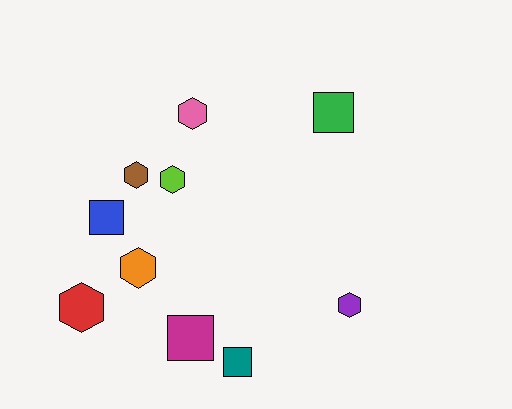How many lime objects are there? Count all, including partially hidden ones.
There is 1 lime object.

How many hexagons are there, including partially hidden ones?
There are 6 hexagons.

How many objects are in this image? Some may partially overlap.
There are 10 objects.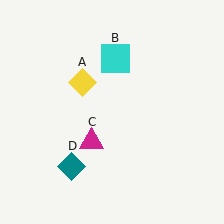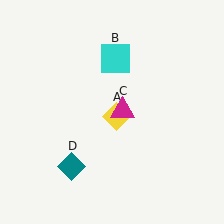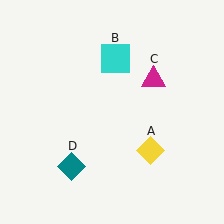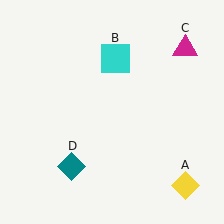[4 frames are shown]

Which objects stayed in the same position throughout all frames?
Cyan square (object B) and teal diamond (object D) remained stationary.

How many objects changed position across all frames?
2 objects changed position: yellow diamond (object A), magenta triangle (object C).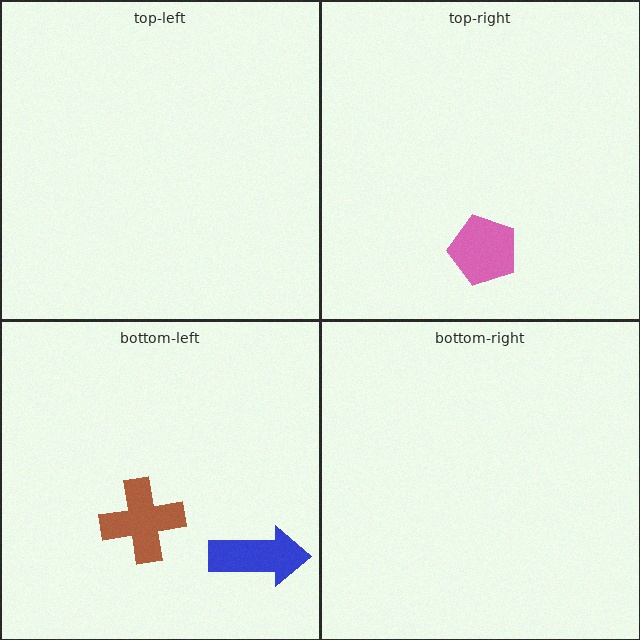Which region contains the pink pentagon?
The top-right region.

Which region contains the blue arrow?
The bottom-left region.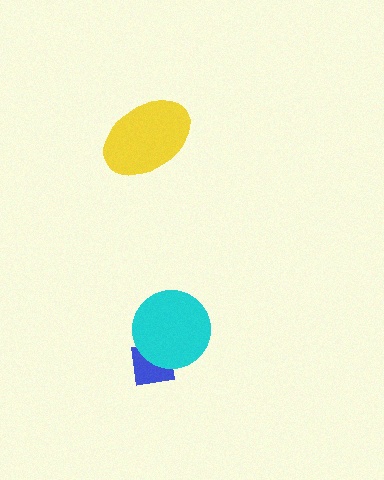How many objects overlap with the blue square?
1 object overlaps with the blue square.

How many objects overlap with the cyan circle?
1 object overlaps with the cyan circle.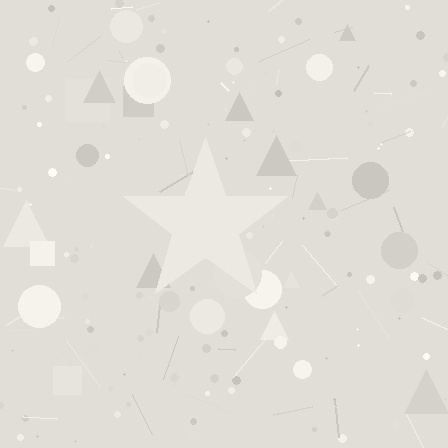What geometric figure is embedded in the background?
A star is embedded in the background.